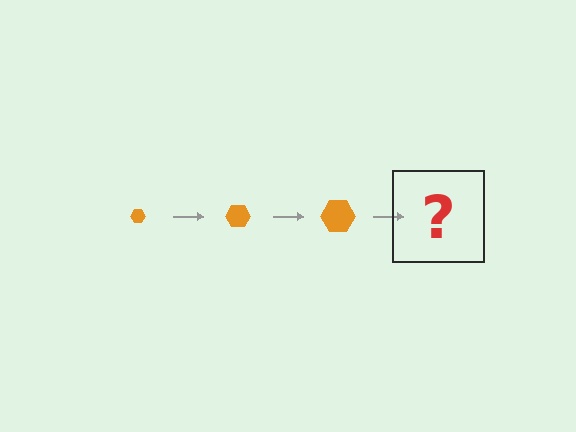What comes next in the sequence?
The next element should be an orange hexagon, larger than the previous one.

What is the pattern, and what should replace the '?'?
The pattern is that the hexagon gets progressively larger each step. The '?' should be an orange hexagon, larger than the previous one.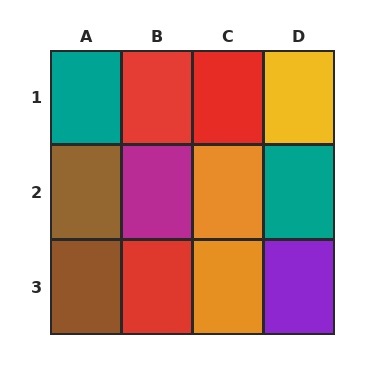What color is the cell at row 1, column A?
Teal.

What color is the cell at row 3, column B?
Red.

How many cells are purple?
1 cell is purple.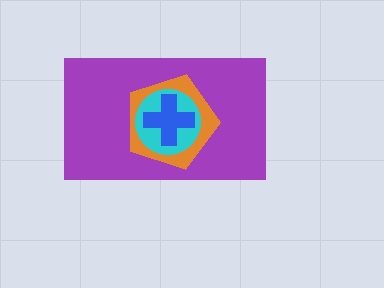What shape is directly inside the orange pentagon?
The cyan circle.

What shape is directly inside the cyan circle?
The blue cross.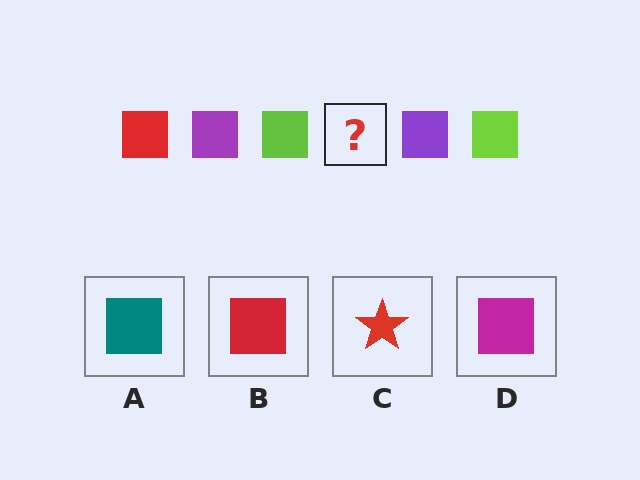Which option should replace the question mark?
Option B.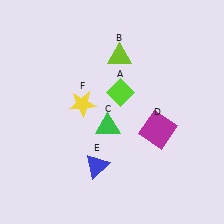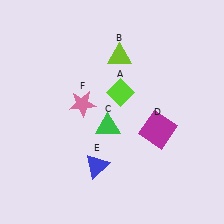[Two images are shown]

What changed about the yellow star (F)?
In Image 1, F is yellow. In Image 2, it changed to pink.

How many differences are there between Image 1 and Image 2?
There is 1 difference between the two images.